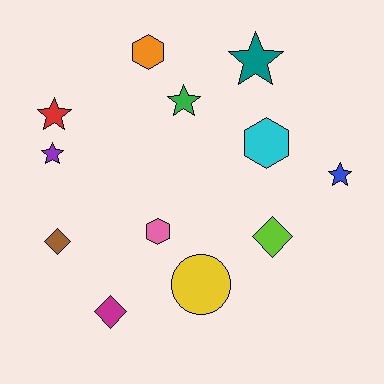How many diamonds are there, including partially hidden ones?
There are 3 diamonds.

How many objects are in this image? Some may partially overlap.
There are 12 objects.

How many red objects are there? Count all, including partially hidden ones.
There is 1 red object.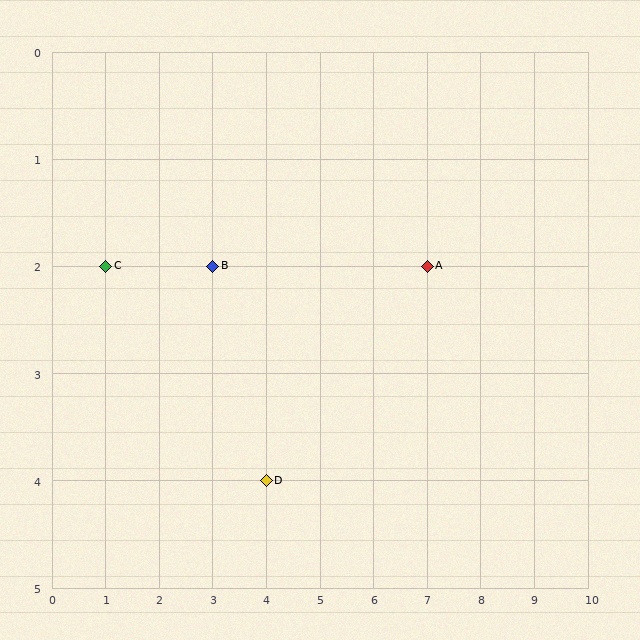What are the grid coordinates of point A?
Point A is at grid coordinates (7, 2).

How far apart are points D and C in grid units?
Points D and C are 3 columns and 2 rows apart (about 3.6 grid units diagonally).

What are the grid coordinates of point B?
Point B is at grid coordinates (3, 2).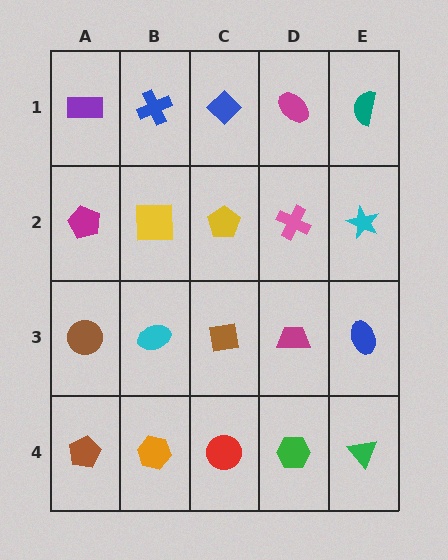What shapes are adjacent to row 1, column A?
A magenta pentagon (row 2, column A), a blue cross (row 1, column B).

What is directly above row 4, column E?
A blue ellipse.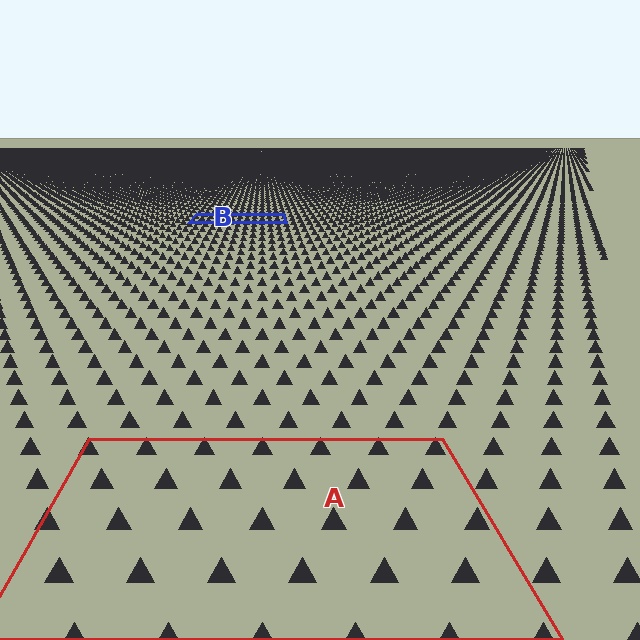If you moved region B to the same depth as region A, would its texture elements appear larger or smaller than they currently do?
They would appear larger. At a closer depth, the same texture elements are projected at a bigger on-screen size.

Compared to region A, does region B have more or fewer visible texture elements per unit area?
Region B has more texture elements per unit area — they are packed more densely because it is farther away.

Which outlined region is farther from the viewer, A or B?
Region B is farther from the viewer — the texture elements inside it appear smaller and more densely packed.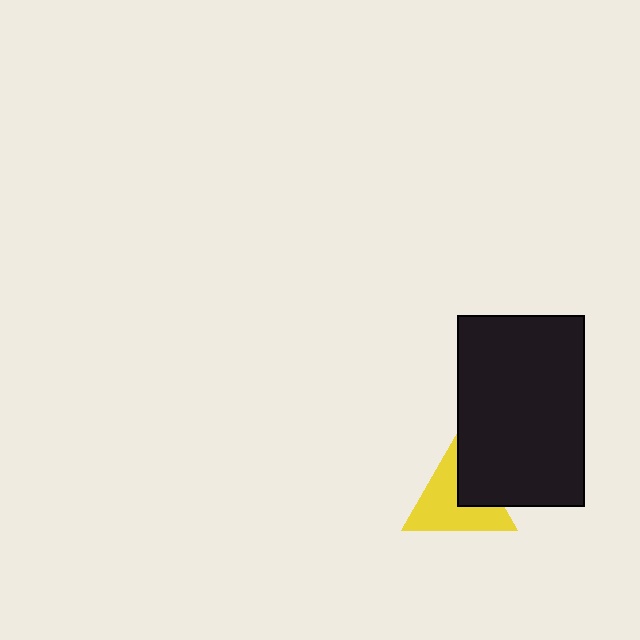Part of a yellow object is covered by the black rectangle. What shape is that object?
It is a triangle.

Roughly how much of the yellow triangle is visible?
Most of it is visible (roughly 68%).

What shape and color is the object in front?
The object in front is a black rectangle.